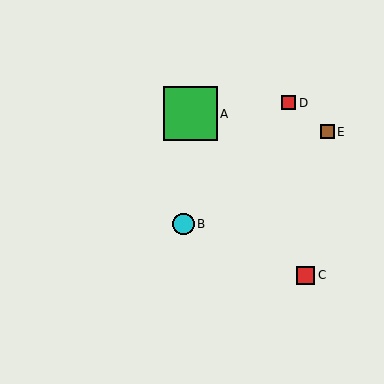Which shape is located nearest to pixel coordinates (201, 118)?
The green square (labeled A) at (190, 114) is nearest to that location.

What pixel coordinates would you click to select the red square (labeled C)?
Click at (306, 275) to select the red square C.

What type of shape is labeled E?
Shape E is a brown square.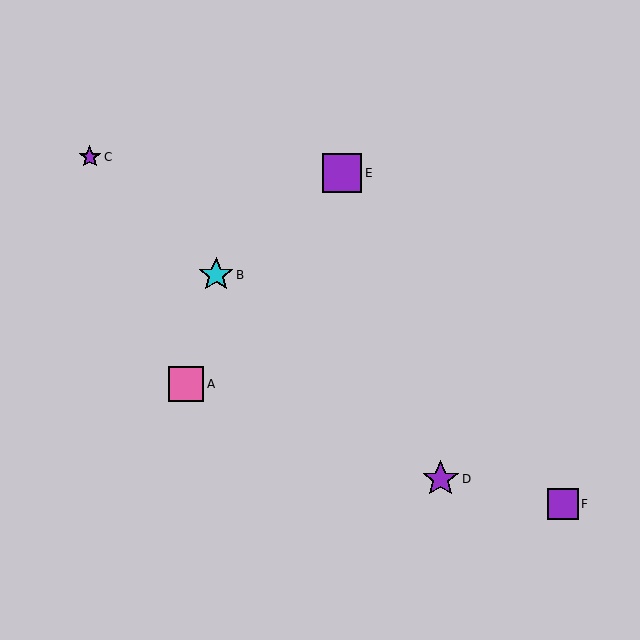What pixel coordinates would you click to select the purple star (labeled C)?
Click at (90, 157) to select the purple star C.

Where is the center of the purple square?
The center of the purple square is at (342, 173).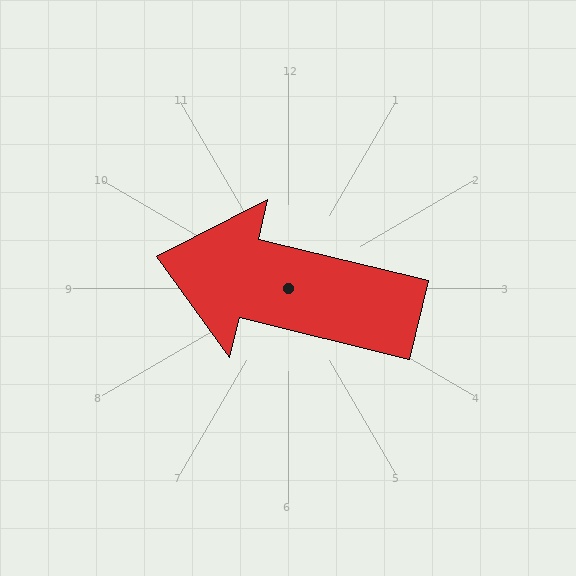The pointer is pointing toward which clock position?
Roughly 9 o'clock.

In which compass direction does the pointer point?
West.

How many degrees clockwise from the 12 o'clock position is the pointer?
Approximately 284 degrees.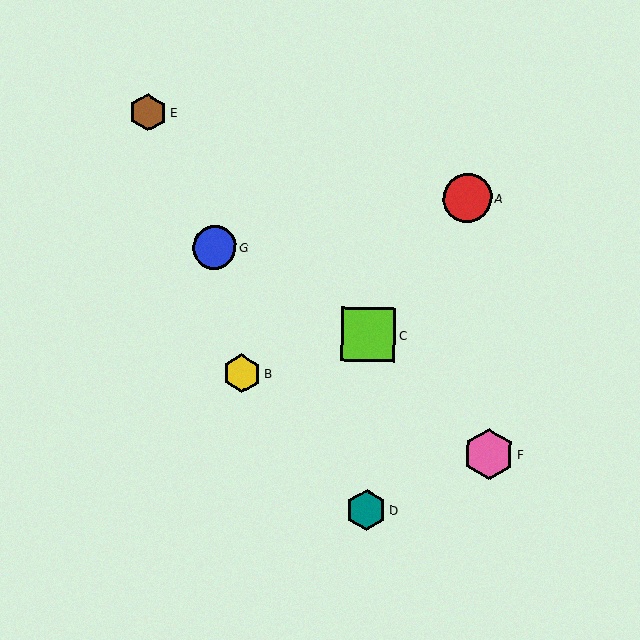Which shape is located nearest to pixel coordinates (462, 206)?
The red circle (labeled A) at (467, 198) is nearest to that location.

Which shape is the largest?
The lime square (labeled C) is the largest.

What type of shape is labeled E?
Shape E is a brown hexagon.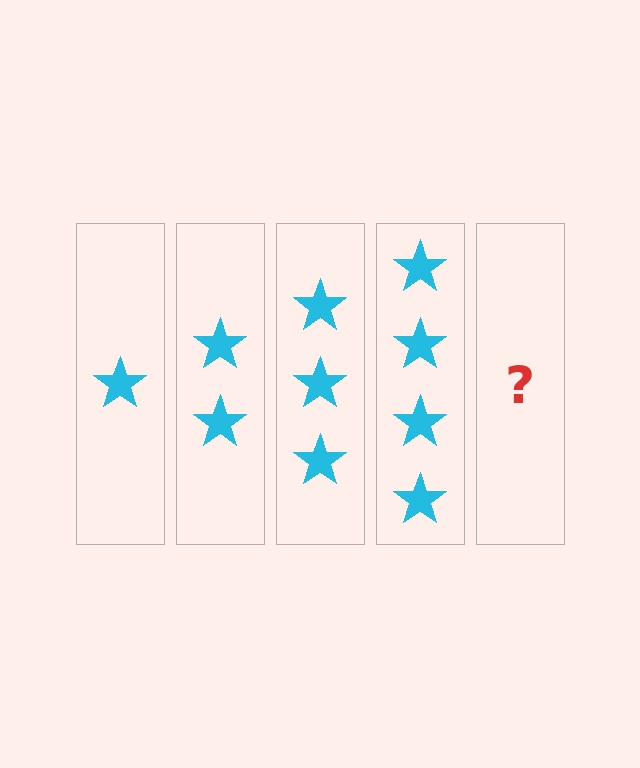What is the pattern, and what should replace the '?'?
The pattern is that each step adds one more star. The '?' should be 5 stars.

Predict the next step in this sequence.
The next step is 5 stars.